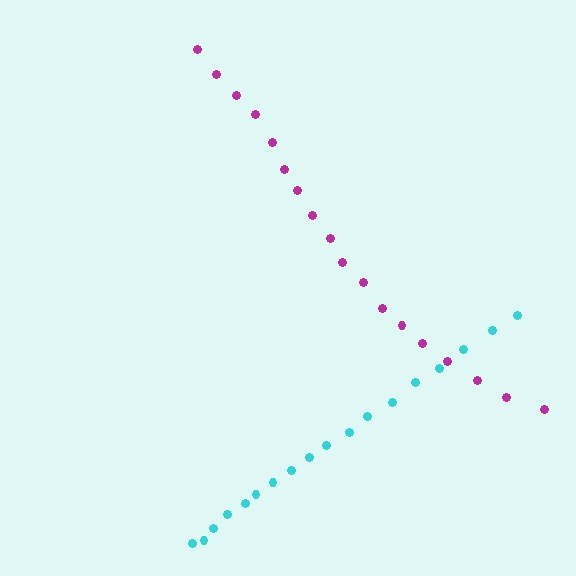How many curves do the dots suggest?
There are 2 distinct paths.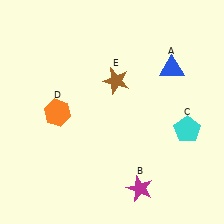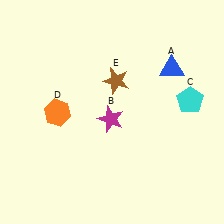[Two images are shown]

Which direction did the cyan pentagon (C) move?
The cyan pentagon (C) moved up.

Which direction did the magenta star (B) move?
The magenta star (B) moved up.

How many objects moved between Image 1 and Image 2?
2 objects moved between the two images.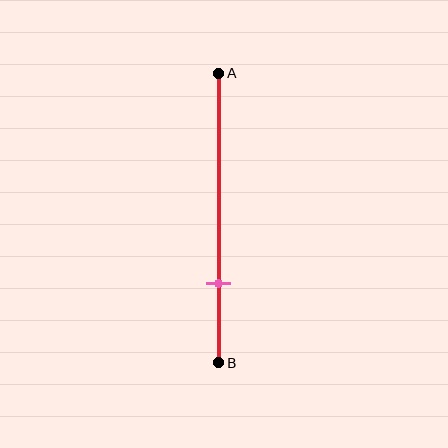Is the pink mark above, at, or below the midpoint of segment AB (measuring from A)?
The pink mark is below the midpoint of segment AB.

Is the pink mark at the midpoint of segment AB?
No, the mark is at about 75% from A, not at the 50% midpoint.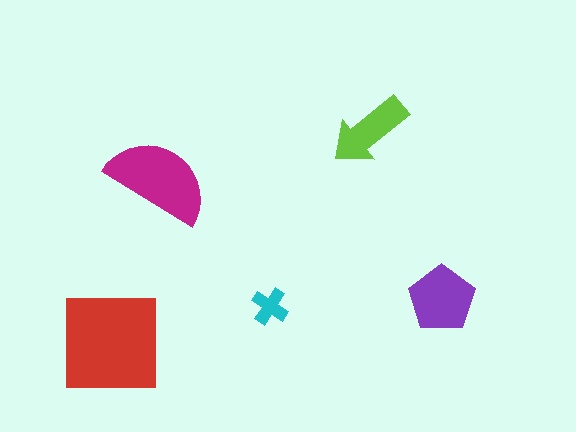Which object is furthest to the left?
The red square is leftmost.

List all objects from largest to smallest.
The red square, the magenta semicircle, the purple pentagon, the lime arrow, the cyan cross.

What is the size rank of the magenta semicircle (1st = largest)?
2nd.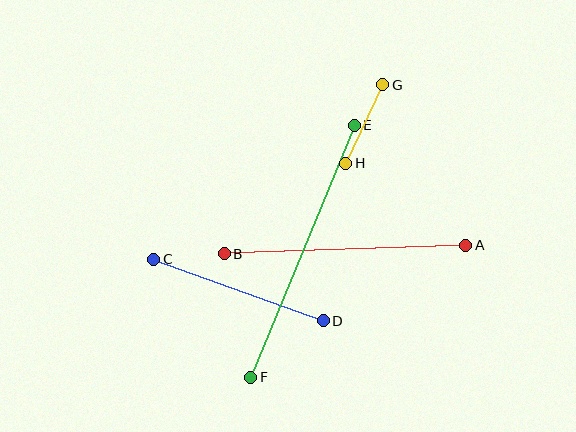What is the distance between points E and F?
The distance is approximately 273 pixels.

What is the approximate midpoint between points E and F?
The midpoint is at approximately (303, 251) pixels.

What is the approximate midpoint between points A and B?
The midpoint is at approximately (345, 249) pixels.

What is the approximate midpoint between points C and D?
The midpoint is at approximately (239, 290) pixels.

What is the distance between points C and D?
The distance is approximately 180 pixels.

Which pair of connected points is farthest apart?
Points E and F are farthest apart.